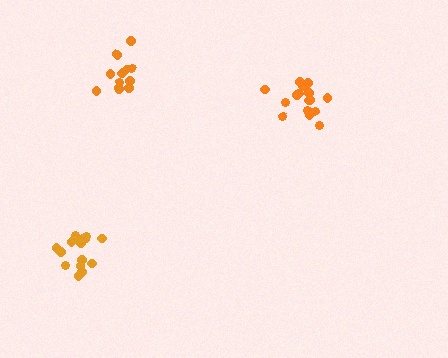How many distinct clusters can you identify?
There are 3 distinct clusters.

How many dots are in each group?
Group 1: 17 dots, Group 2: 16 dots, Group 3: 11 dots (44 total).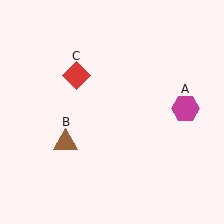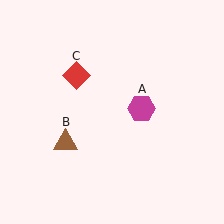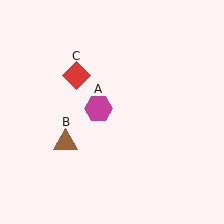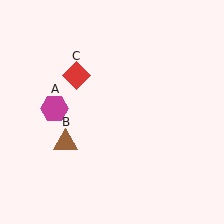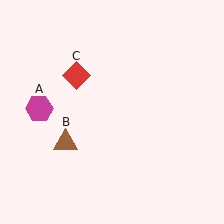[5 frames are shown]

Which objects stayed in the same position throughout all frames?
Brown triangle (object B) and red diamond (object C) remained stationary.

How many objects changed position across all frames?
1 object changed position: magenta hexagon (object A).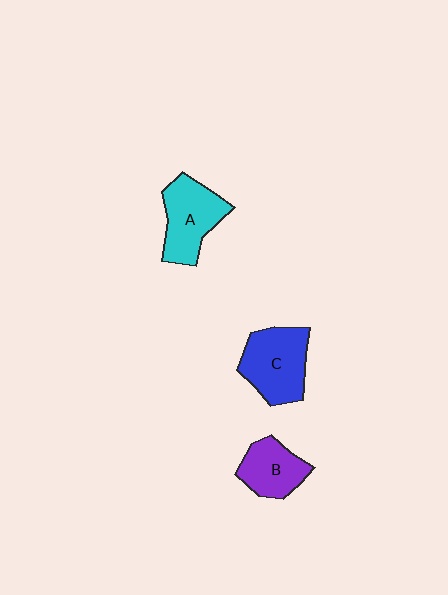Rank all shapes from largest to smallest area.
From largest to smallest: C (blue), A (cyan), B (purple).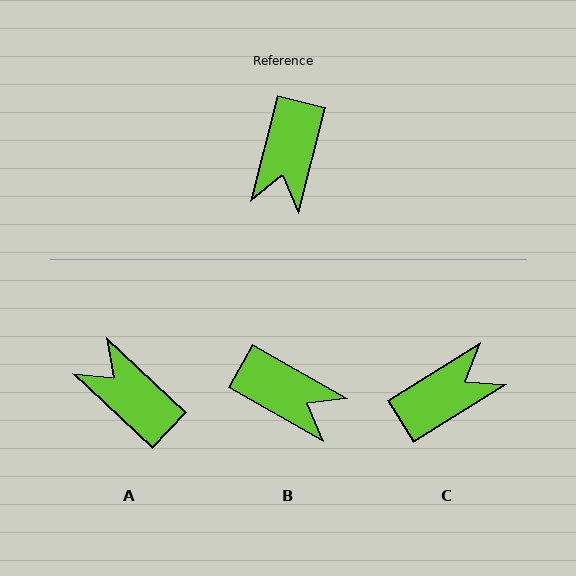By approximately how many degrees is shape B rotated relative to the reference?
Approximately 74 degrees counter-clockwise.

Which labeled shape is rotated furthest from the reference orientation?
C, about 136 degrees away.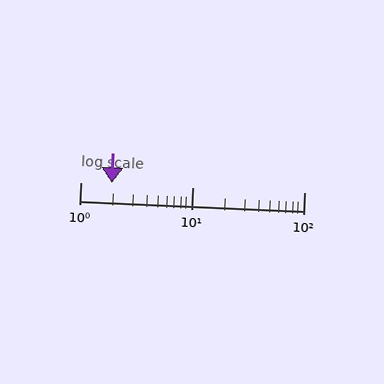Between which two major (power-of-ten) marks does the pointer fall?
The pointer is between 1 and 10.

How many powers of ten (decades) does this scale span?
The scale spans 2 decades, from 1 to 100.